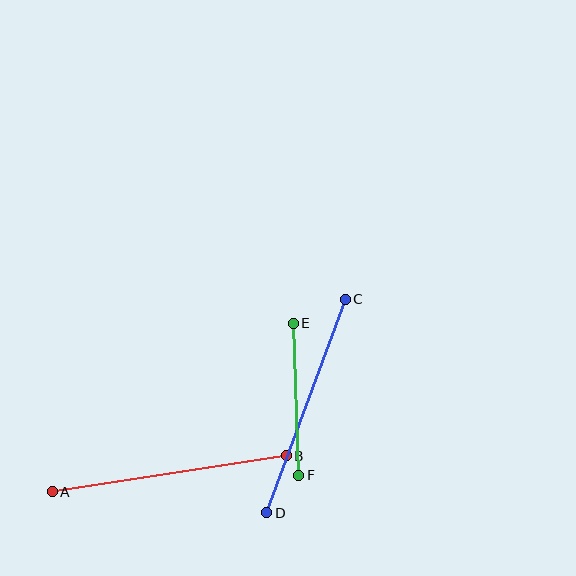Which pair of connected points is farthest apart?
Points A and B are farthest apart.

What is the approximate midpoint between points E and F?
The midpoint is at approximately (296, 399) pixels.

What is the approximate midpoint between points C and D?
The midpoint is at approximately (306, 406) pixels.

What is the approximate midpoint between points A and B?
The midpoint is at approximately (169, 474) pixels.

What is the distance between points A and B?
The distance is approximately 237 pixels.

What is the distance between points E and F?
The distance is approximately 152 pixels.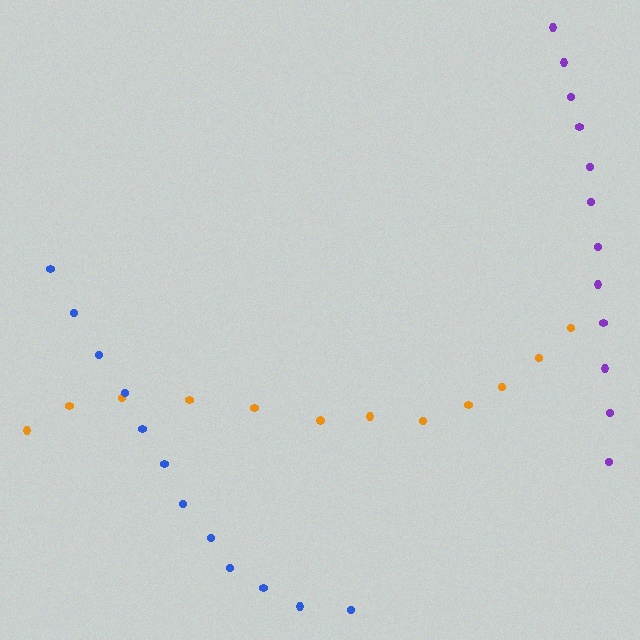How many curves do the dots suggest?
There are 3 distinct paths.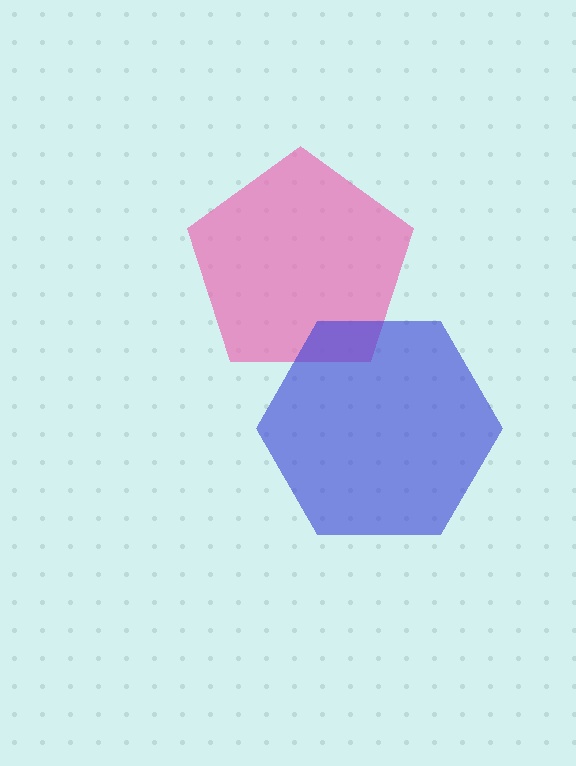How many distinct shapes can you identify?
There are 2 distinct shapes: a pink pentagon, a blue hexagon.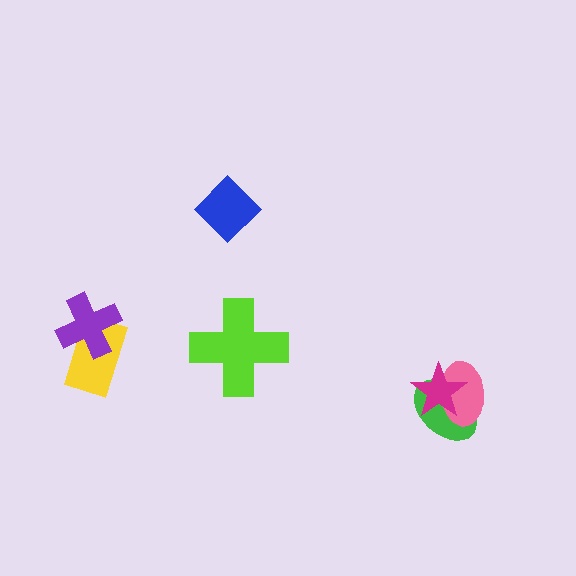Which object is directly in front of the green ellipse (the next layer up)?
The pink ellipse is directly in front of the green ellipse.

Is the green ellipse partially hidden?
Yes, it is partially covered by another shape.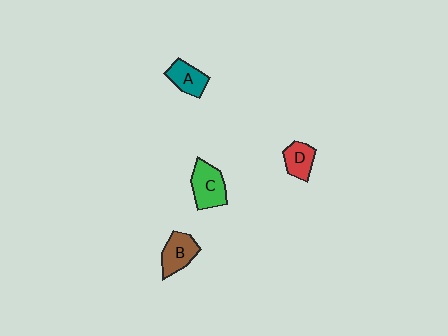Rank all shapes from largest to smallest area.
From largest to smallest: C (green), B (brown), A (teal), D (red).